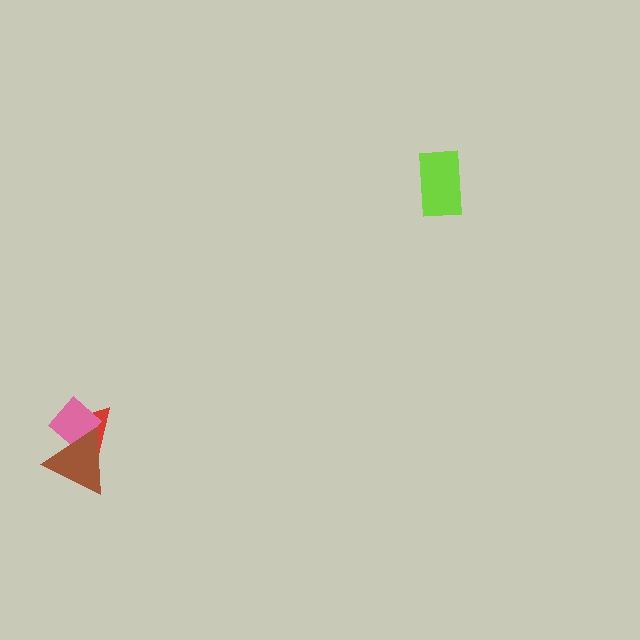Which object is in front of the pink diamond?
The brown triangle is in front of the pink diamond.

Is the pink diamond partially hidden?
Yes, it is partially covered by another shape.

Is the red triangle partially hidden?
Yes, it is partially covered by another shape.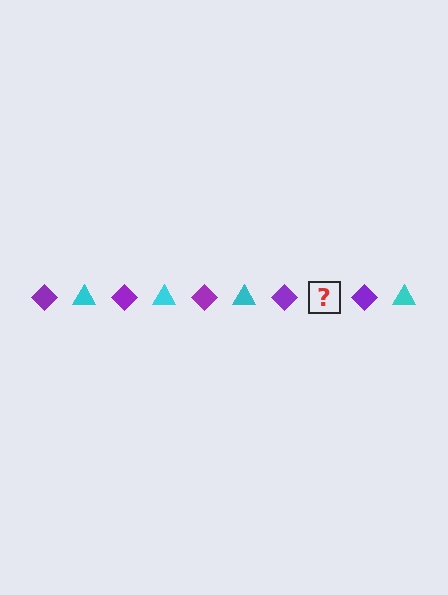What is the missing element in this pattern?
The missing element is a cyan triangle.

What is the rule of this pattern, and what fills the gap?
The rule is that the pattern alternates between purple diamond and cyan triangle. The gap should be filled with a cyan triangle.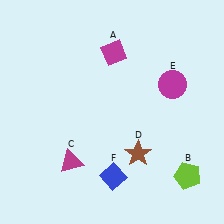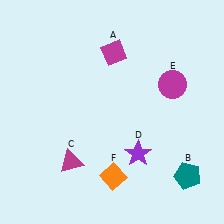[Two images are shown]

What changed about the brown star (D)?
In Image 1, D is brown. In Image 2, it changed to purple.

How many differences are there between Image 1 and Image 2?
There are 3 differences between the two images.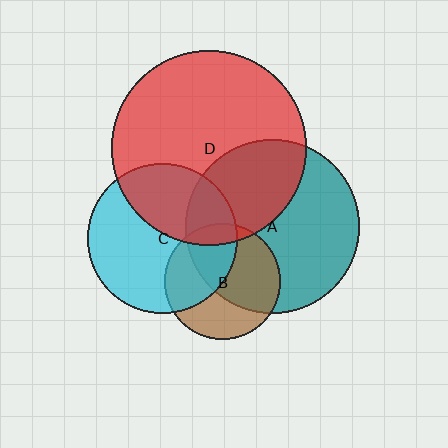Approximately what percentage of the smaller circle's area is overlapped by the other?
Approximately 40%.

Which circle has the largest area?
Circle D (red).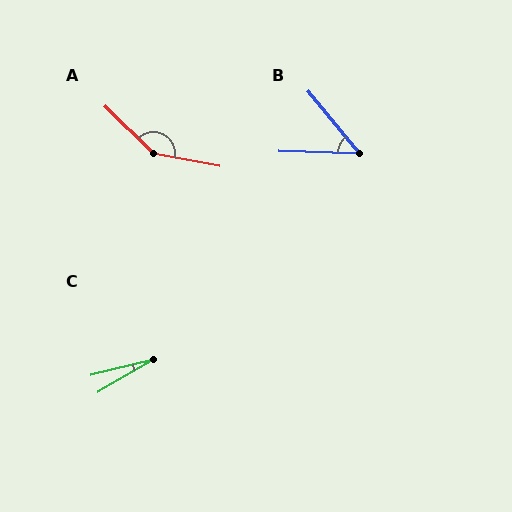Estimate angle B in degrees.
Approximately 49 degrees.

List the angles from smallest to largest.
C (16°), B (49°), A (146°).